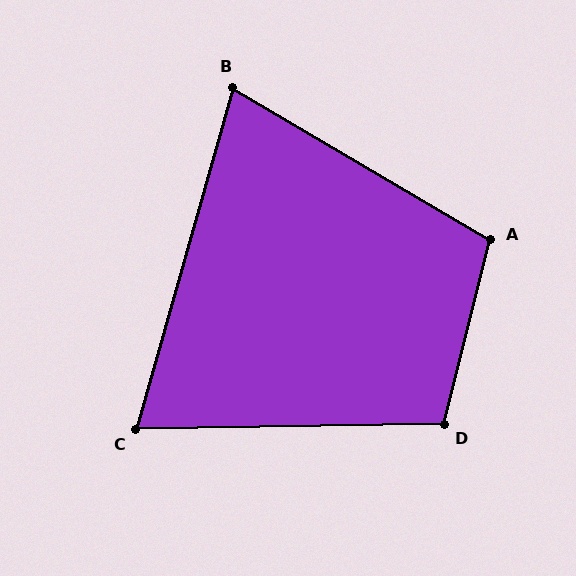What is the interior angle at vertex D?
Approximately 105 degrees (obtuse).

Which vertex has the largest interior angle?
A, at approximately 107 degrees.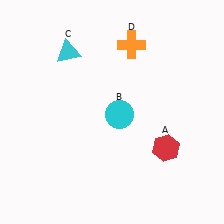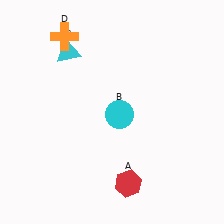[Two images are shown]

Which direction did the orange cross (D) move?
The orange cross (D) moved left.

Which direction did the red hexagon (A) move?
The red hexagon (A) moved left.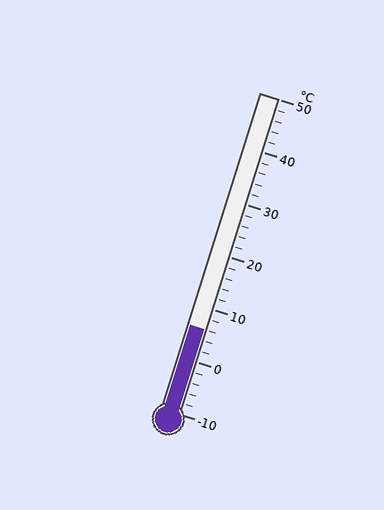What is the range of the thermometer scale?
The thermometer scale ranges from -10°C to 50°C.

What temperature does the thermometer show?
The thermometer shows approximately 6°C.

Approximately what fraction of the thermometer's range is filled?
The thermometer is filled to approximately 25% of its range.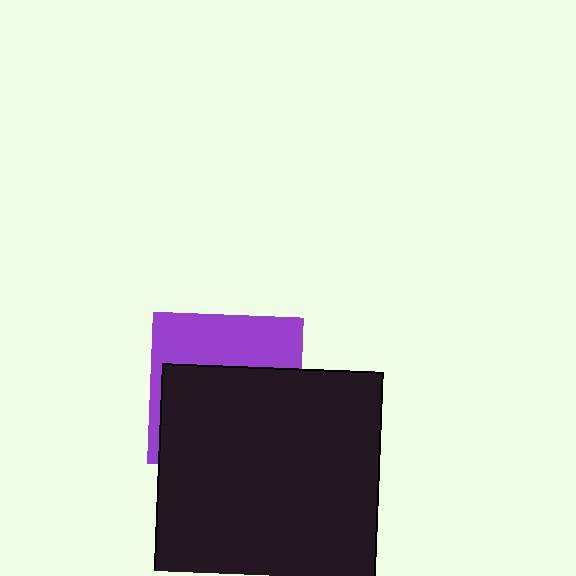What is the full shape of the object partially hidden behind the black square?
The partially hidden object is a purple square.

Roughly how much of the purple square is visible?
A small part of it is visible (roughly 38%).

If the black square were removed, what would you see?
You would see the complete purple square.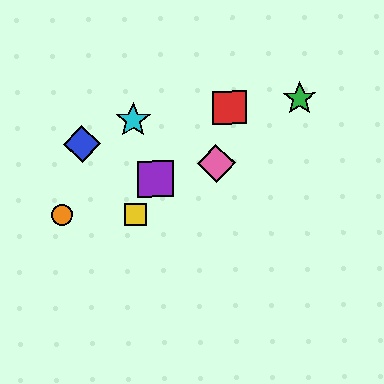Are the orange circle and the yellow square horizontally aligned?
Yes, both are at y≈215.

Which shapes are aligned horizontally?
The yellow square, the orange circle are aligned horizontally.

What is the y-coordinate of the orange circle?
The orange circle is at y≈215.